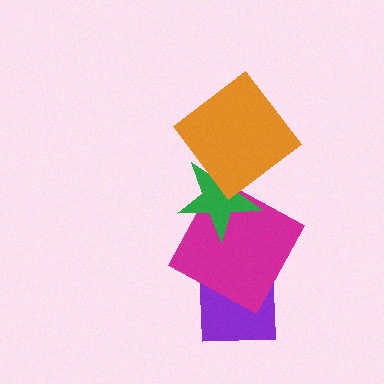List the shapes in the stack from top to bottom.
From top to bottom: the orange diamond, the green star, the magenta square, the purple square.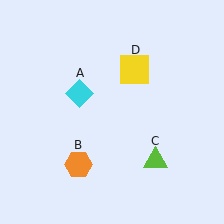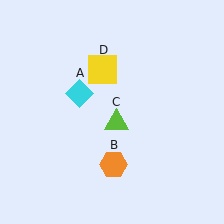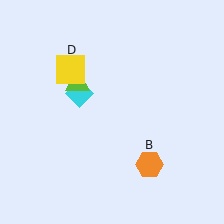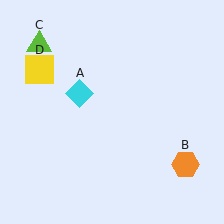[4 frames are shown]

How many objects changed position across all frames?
3 objects changed position: orange hexagon (object B), lime triangle (object C), yellow square (object D).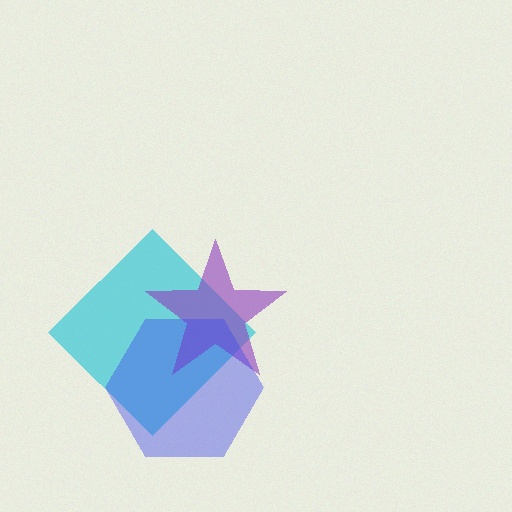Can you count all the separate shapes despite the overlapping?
Yes, there are 3 separate shapes.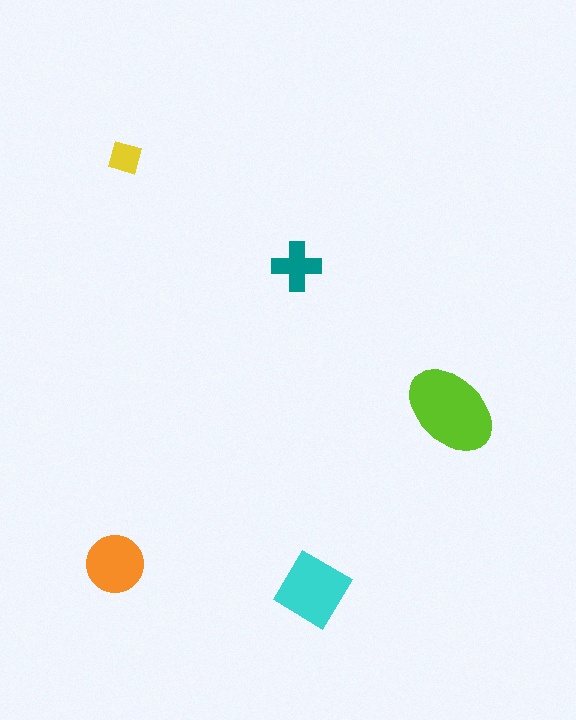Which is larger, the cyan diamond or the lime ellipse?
The lime ellipse.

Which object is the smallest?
The yellow diamond.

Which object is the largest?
The lime ellipse.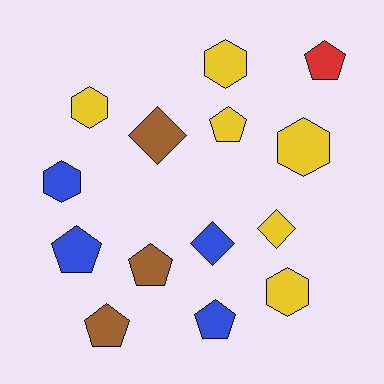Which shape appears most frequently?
Pentagon, with 6 objects.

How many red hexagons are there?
There are no red hexagons.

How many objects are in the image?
There are 14 objects.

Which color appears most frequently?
Yellow, with 6 objects.